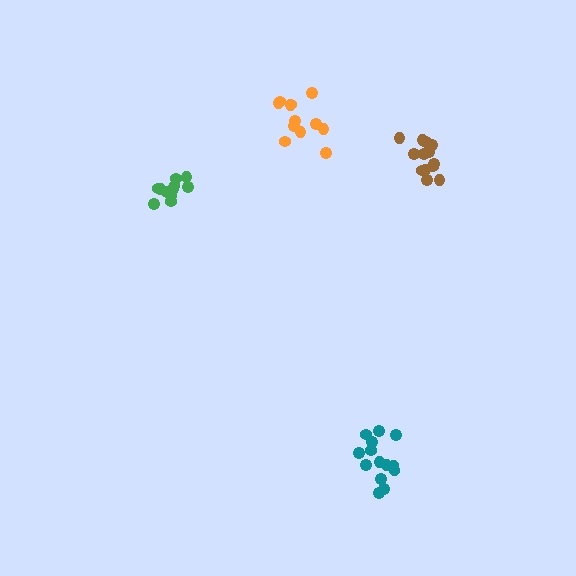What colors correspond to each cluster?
The clusters are colored: orange, brown, teal, green.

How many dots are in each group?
Group 1: 12 dots, Group 2: 13 dots, Group 3: 14 dots, Group 4: 11 dots (50 total).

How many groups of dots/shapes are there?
There are 4 groups.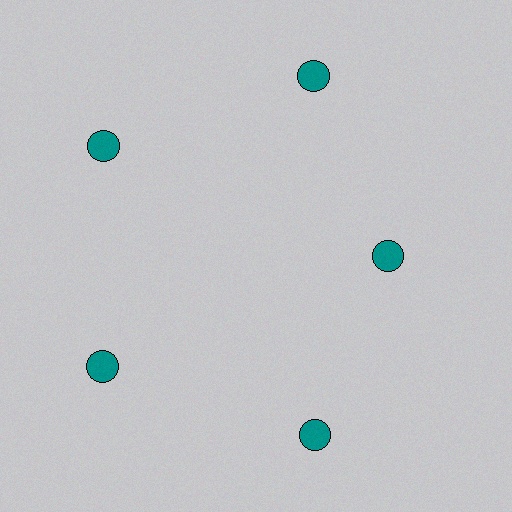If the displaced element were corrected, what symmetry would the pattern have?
It would have 5-fold rotational symmetry — the pattern would map onto itself every 72 degrees.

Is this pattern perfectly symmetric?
No. The 5 teal circles are arranged in a ring, but one element near the 3 o'clock position is pulled inward toward the center, breaking the 5-fold rotational symmetry.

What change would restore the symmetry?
The symmetry would be restored by moving it outward, back onto the ring so that all 5 circles sit at equal angles and equal distance from the center.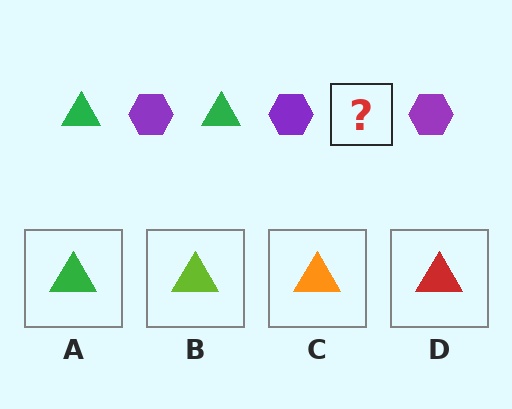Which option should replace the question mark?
Option A.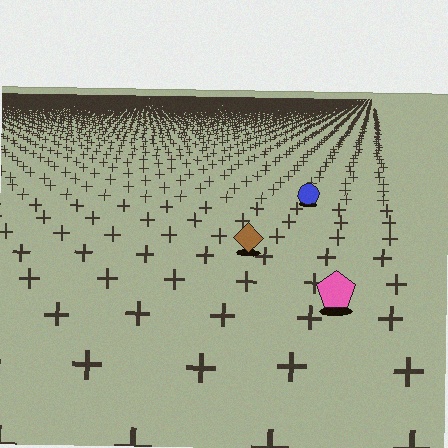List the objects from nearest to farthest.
From nearest to farthest: the pink pentagon, the brown diamond, the blue circle.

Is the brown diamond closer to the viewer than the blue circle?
Yes. The brown diamond is closer — you can tell from the texture gradient: the ground texture is coarser near it.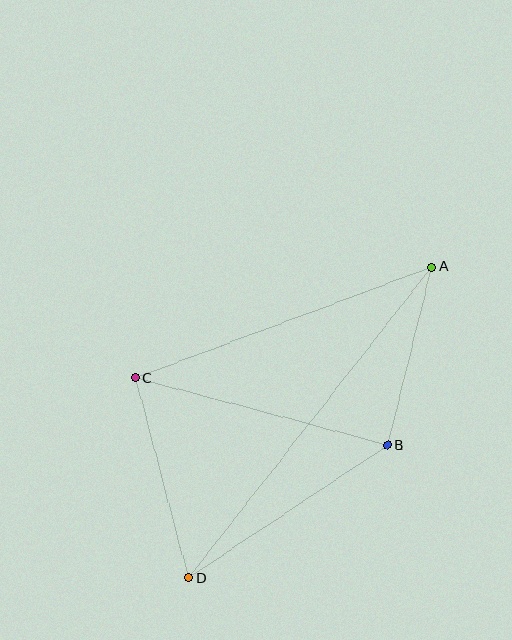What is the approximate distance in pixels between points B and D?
The distance between B and D is approximately 239 pixels.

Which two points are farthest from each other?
Points A and D are farthest from each other.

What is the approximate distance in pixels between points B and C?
The distance between B and C is approximately 261 pixels.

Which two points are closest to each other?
Points A and B are closest to each other.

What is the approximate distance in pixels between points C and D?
The distance between C and D is approximately 207 pixels.